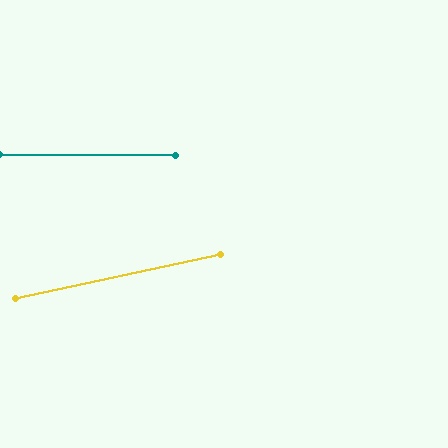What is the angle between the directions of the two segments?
Approximately 12 degrees.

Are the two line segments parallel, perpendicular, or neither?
Neither parallel nor perpendicular — they differ by about 12°.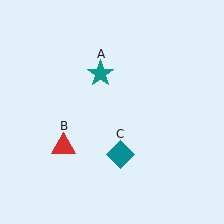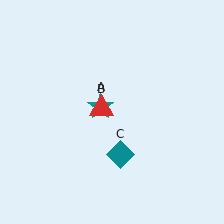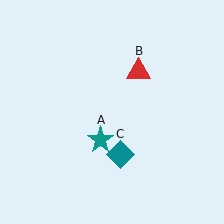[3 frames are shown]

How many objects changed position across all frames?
2 objects changed position: teal star (object A), red triangle (object B).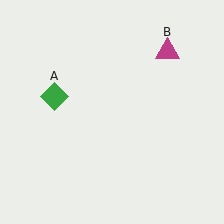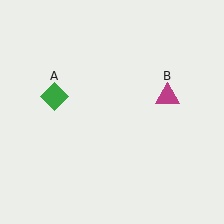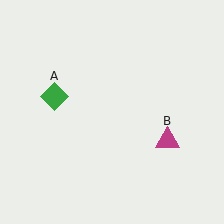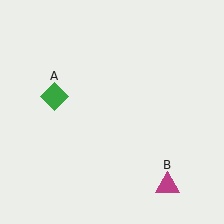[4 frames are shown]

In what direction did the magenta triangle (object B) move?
The magenta triangle (object B) moved down.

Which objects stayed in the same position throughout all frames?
Green diamond (object A) remained stationary.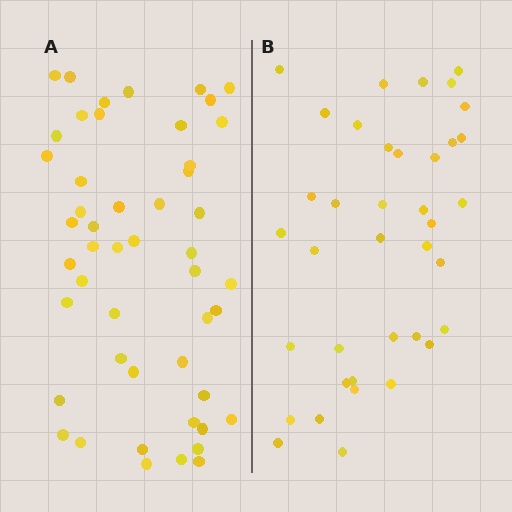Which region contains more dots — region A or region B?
Region A (the left region) has more dots.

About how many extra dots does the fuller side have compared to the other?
Region A has roughly 12 or so more dots than region B.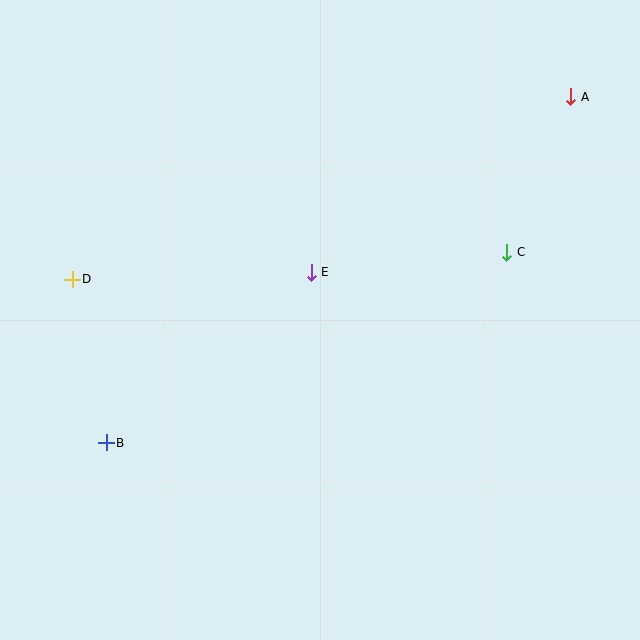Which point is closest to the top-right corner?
Point A is closest to the top-right corner.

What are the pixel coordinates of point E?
Point E is at (311, 272).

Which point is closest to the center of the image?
Point E at (311, 272) is closest to the center.